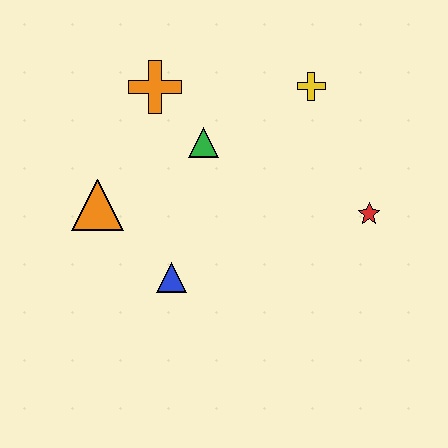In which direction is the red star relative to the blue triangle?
The red star is to the right of the blue triangle.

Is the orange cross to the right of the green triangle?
No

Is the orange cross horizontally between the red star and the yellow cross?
No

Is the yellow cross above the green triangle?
Yes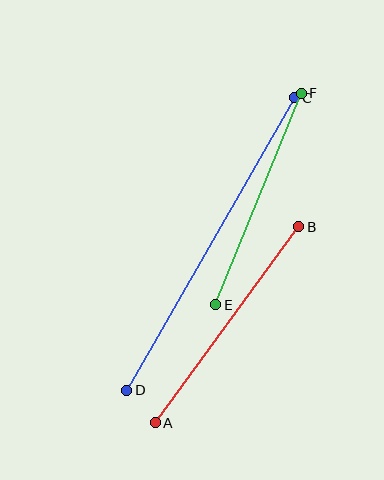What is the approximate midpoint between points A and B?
The midpoint is at approximately (227, 325) pixels.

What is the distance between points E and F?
The distance is approximately 228 pixels.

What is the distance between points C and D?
The distance is approximately 337 pixels.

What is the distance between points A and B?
The distance is approximately 243 pixels.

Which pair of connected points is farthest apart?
Points C and D are farthest apart.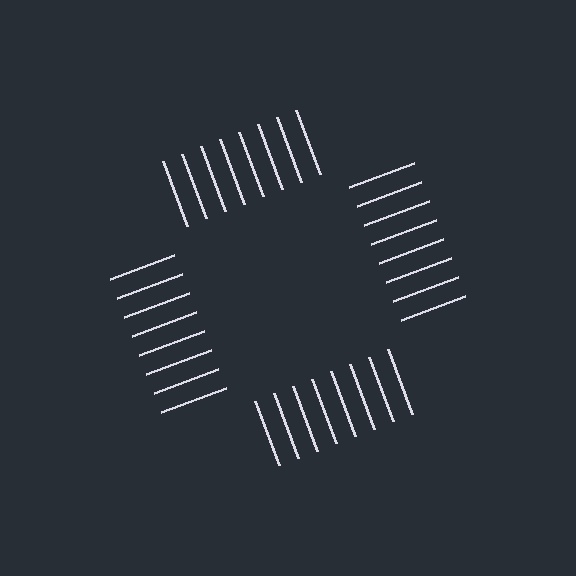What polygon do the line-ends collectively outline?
An illusory square — the line segments terminate on its edges but no continuous stroke is drawn.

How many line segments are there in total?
32 — 8 along each of the 4 edges.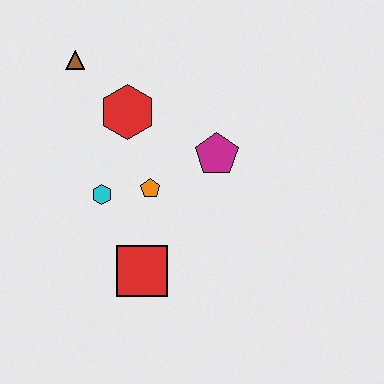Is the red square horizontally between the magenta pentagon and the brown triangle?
Yes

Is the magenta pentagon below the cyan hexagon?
No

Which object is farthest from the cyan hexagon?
The brown triangle is farthest from the cyan hexagon.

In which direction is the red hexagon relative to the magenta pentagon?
The red hexagon is to the left of the magenta pentagon.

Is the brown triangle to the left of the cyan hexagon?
Yes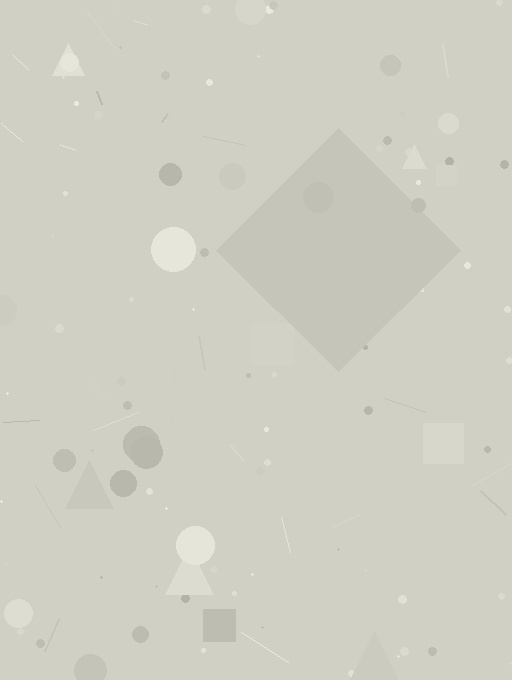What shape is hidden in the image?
A diamond is hidden in the image.